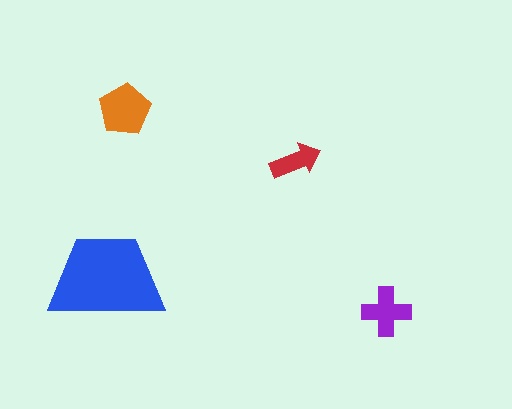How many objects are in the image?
There are 4 objects in the image.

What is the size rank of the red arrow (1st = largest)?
4th.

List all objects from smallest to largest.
The red arrow, the purple cross, the orange pentagon, the blue trapezoid.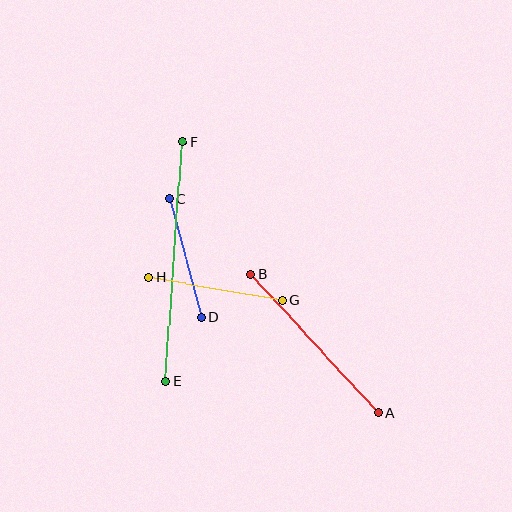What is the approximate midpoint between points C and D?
The midpoint is at approximately (185, 258) pixels.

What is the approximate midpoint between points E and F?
The midpoint is at approximately (174, 262) pixels.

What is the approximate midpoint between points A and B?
The midpoint is at approximately (314, 344) pixels.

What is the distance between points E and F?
The distance is approximately 240 pixels.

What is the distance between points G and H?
The distance is approximately 135 pixels.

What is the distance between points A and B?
The distance is approximately 188 pixels.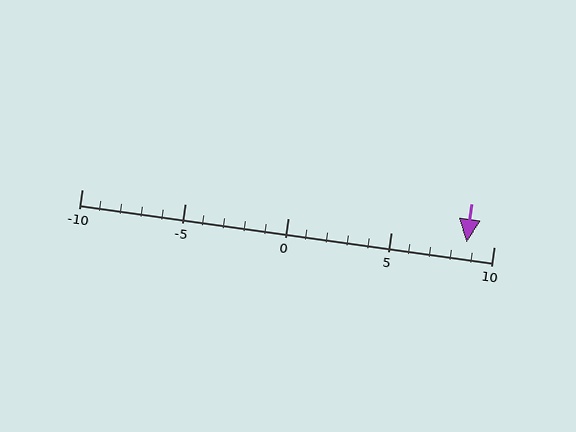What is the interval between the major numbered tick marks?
The major tick marks are spaced 5 units apart.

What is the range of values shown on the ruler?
The ruler shows values from -10 to 10.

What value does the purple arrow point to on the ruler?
The purple arrow points to approximately 9.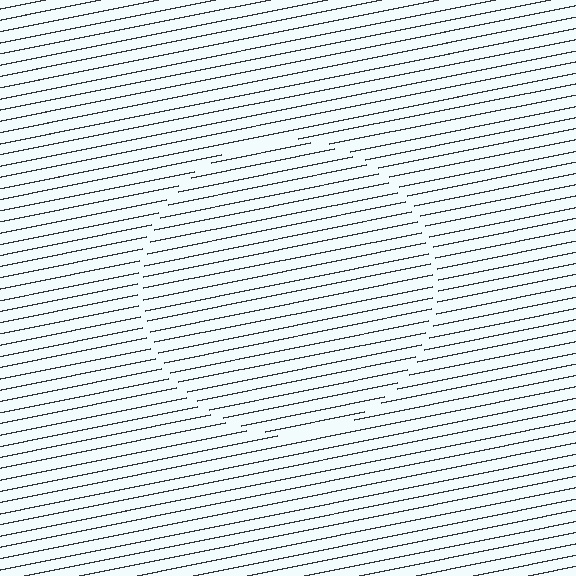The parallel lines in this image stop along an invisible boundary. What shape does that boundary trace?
An illusory circle. The interior of the shape contains the same grating, shifted by half a period — the contour is defined by the phase discontinuity where line-ends from the inner and outer gratings abut.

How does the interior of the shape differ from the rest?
The interior of the shape contains the same grating, shifted by half a period — the contour is defined by the phase discontinuity where line-ends from the inner and outer gratings abut.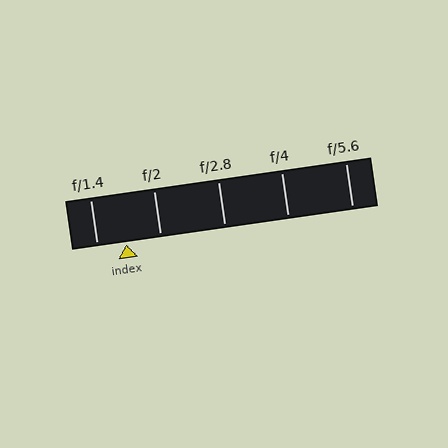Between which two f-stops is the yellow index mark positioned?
The index mark is between f/1.4 and f/2.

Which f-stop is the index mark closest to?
The index mark is closest to f/1.4.